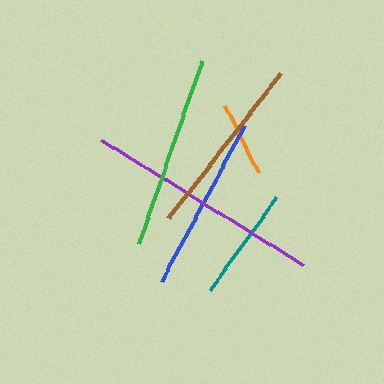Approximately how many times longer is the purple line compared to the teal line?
The purple line is approximately 2.1 times the length of the teal line.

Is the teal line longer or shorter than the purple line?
The purple line is longer than the teal line.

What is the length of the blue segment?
The blue segment is approximately 177 pixels long.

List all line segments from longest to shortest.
From longest to shortest: purple, green, brown, blue, teal, orange.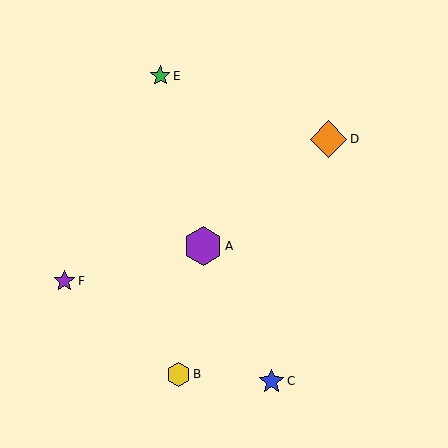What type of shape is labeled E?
Shape E is a green star.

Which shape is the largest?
The purple hexagon (labeled A) is the largest.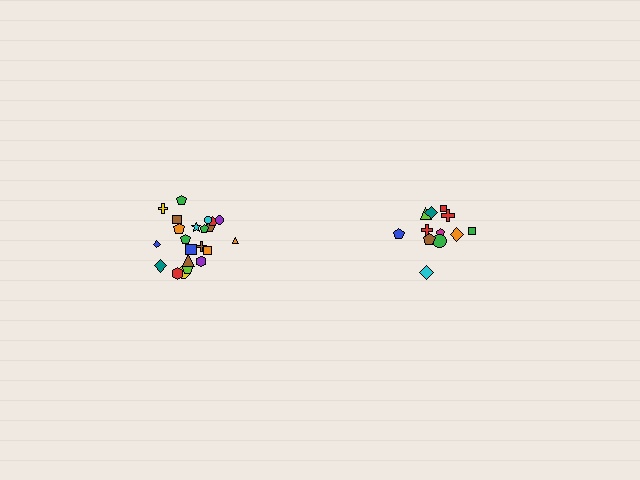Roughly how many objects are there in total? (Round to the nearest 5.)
Roughly 35 objects in total.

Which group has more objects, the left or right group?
The left group.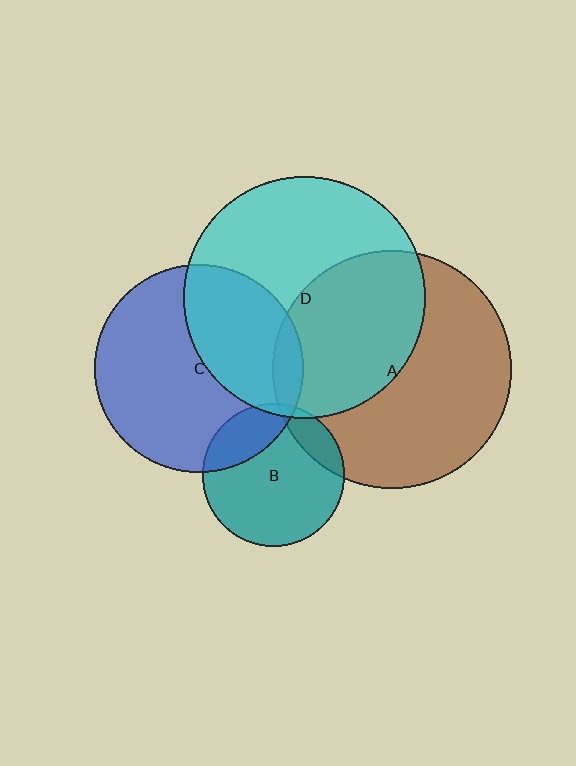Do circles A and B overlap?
Yes.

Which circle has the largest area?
Circle D (cyan).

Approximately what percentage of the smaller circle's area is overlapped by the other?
Approximately 15%.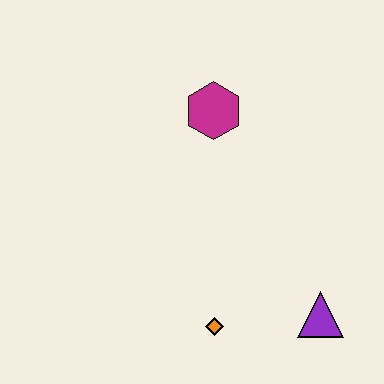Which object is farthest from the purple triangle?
The magenta hexagon is farthest from the purple triangle.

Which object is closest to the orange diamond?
The purple triangle is closest to the orange diamond.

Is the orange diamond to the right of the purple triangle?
No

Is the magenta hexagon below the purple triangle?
No